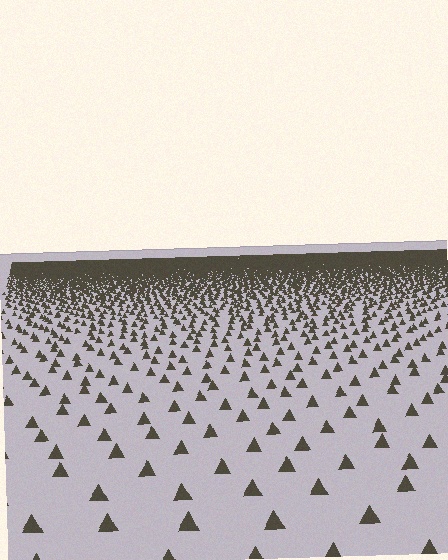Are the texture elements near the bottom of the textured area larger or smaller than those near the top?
Larger. Near the bottom, elements are closer to the viewer and appear at a bigger on-screen size.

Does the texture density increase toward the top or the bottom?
Density increases toward the top.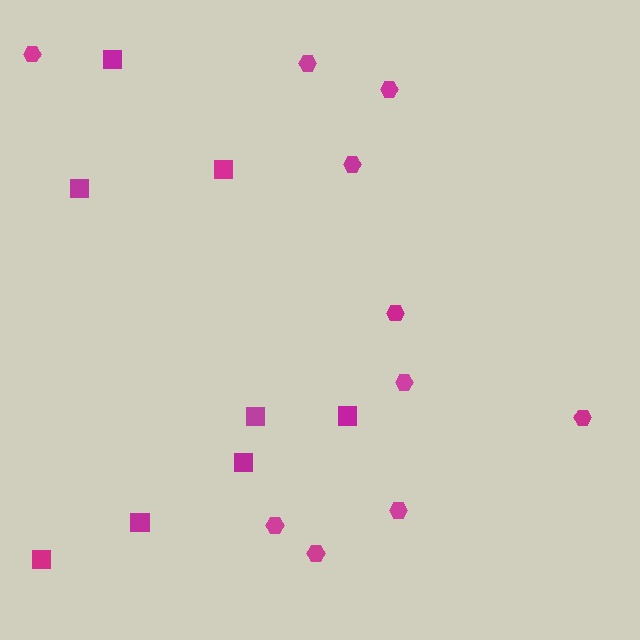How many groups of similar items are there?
There are 2 groups: one group of hexagons (10) and one group of squares (8).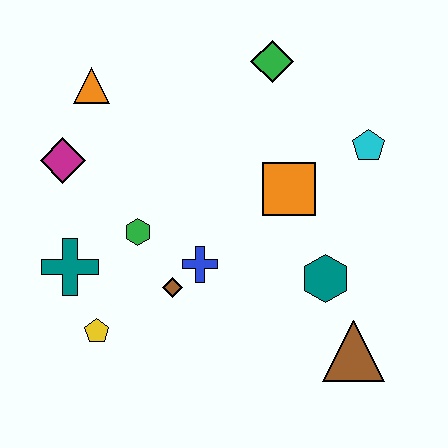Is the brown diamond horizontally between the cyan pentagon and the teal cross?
Yes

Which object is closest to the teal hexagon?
The brown triangle is closest to the teal hexagon.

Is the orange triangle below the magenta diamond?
No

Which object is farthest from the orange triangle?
The brown triangle is farthest from the orange triangle.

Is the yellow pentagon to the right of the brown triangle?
No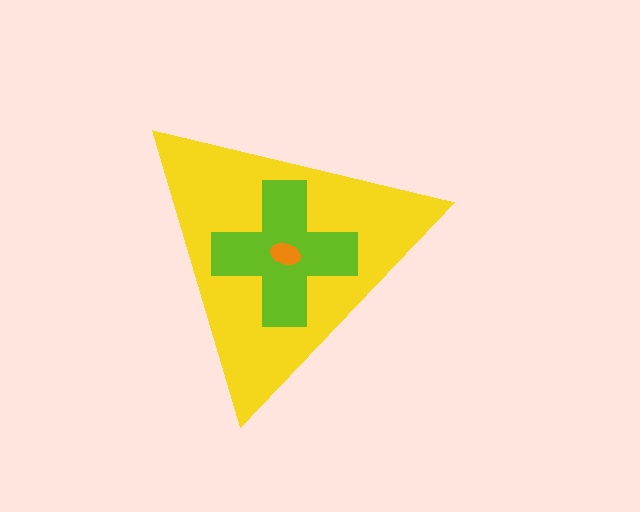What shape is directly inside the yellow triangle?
The lime cross.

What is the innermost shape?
The orange ellipse.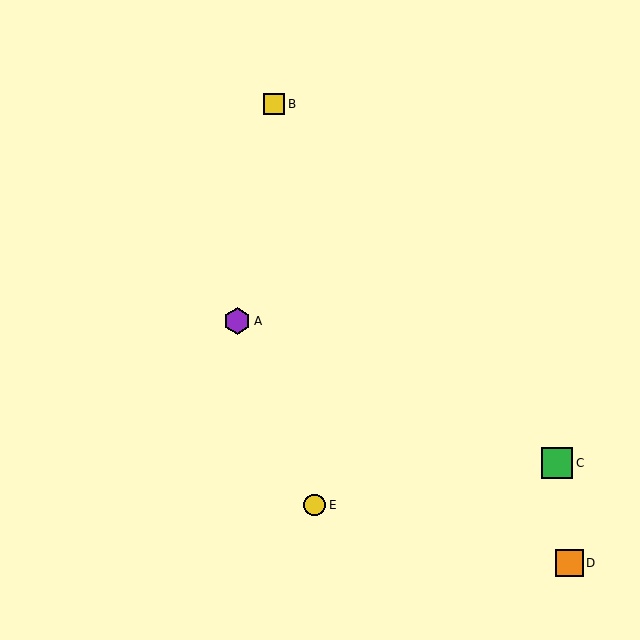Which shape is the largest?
The green square (labeled C) is the largest.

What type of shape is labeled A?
Shape A is a purple hexagon.